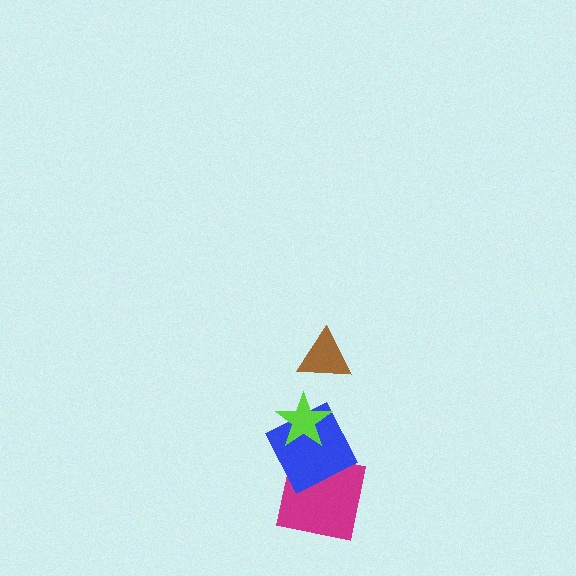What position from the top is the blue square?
The blue square is 3rd from the top.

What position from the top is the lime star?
The lime star is 2nd from the top.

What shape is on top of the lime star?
The brown triangle is on top of the lime star.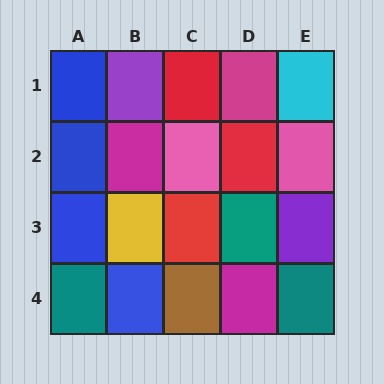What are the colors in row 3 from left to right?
Blue, yellow, red, teal, purple.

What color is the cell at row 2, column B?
Magenta.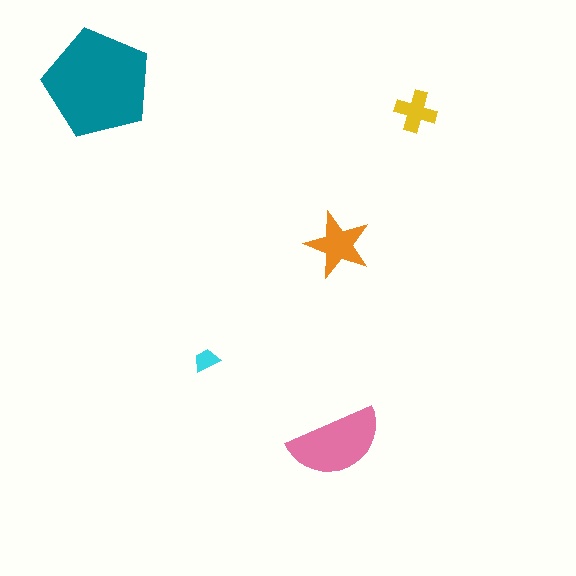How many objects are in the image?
There are 5 objects in the image.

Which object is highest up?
The teal pentagon is topmost.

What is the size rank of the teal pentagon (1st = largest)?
1st.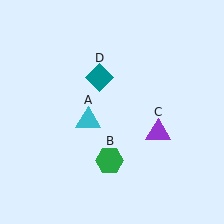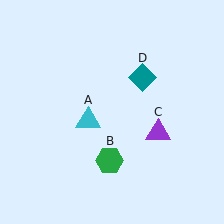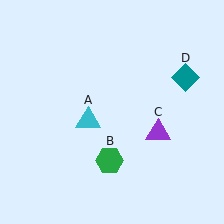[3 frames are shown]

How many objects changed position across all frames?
1 object changed position: teal diamond (object D).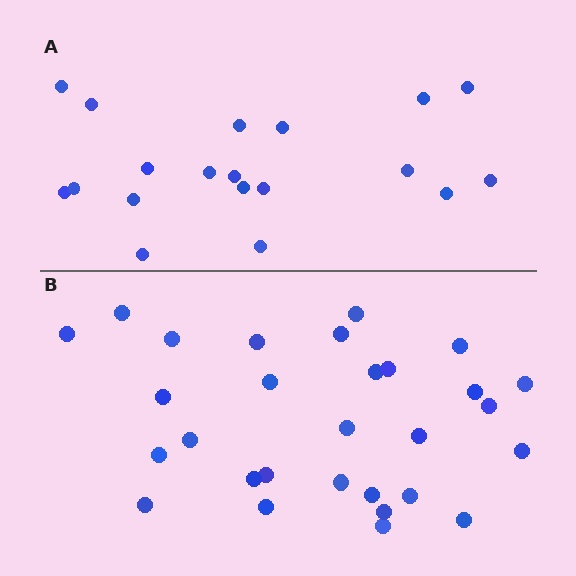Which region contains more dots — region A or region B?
Region B (the bottom region) has more dots.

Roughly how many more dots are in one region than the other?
Region B has roughly 10 or so more dots than region A.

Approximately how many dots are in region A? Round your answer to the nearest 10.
About 20 dots. (The exact count is 19, which rounds to 20.)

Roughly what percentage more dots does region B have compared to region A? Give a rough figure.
About 55% more.